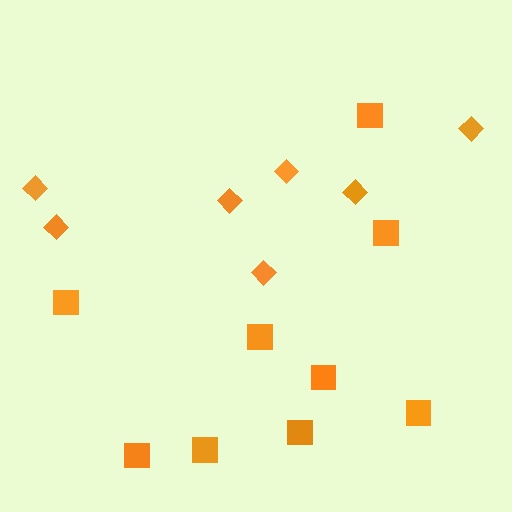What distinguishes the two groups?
There are 2 groups: one group of diamonds (7) and one group of squares (9).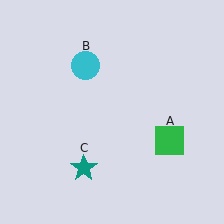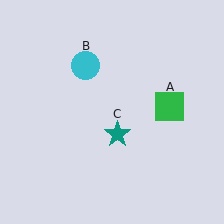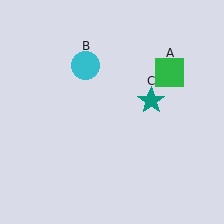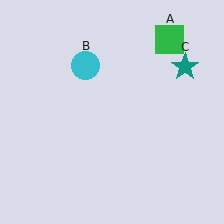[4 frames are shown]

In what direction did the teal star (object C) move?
The teal star (object C) moved up and to the right.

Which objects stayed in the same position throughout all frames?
Cyan circle (object B) remained stationary.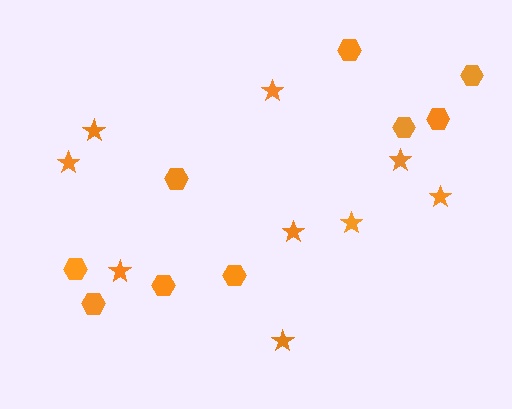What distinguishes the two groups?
There are 2 groups: one group of hexagons (9) and one group of stars (9).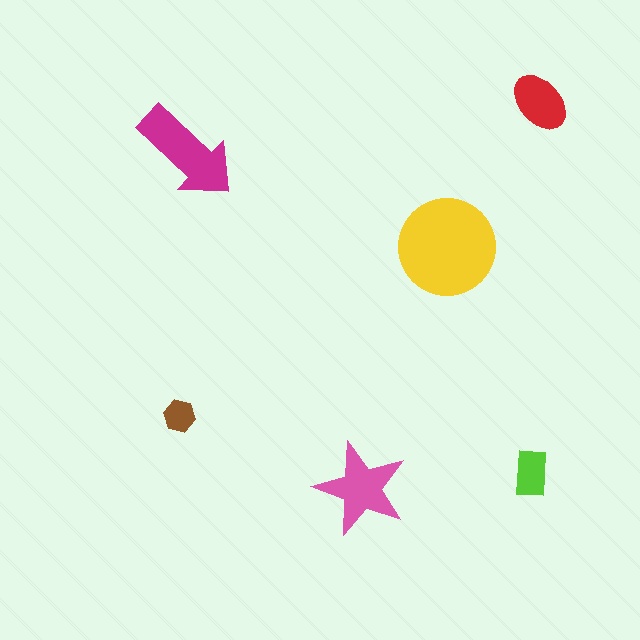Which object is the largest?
The yellow circle.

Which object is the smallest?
The brown hexagon.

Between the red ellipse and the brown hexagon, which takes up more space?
The red ellipse.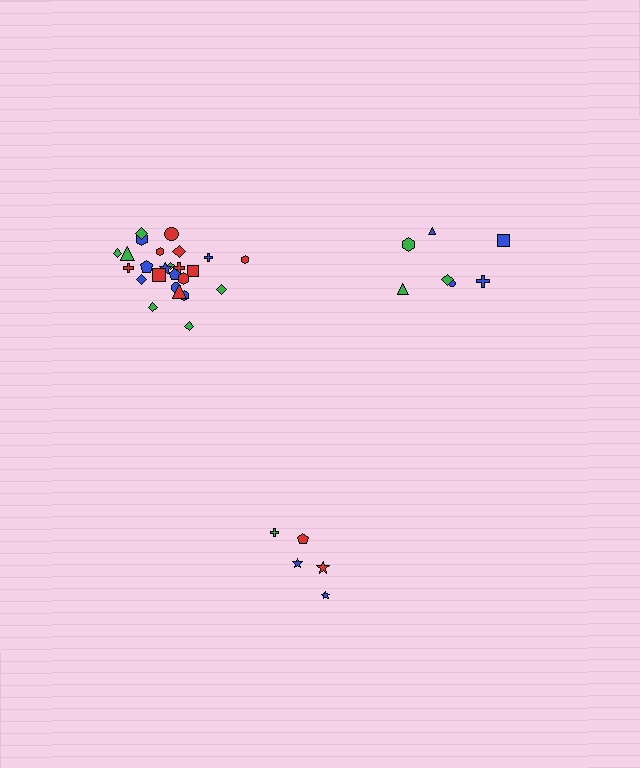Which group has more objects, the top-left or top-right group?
The top-left group.